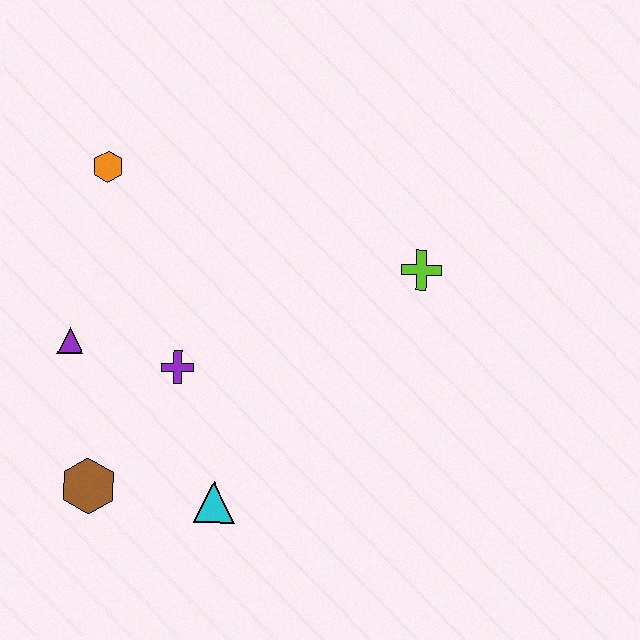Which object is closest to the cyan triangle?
The brown hexagon is closest to the cyan triangle.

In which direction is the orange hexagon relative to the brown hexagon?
The orange hexagon is above the brown hexagon.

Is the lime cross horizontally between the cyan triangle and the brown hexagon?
No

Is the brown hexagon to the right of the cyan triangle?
No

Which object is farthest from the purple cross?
The lime cross is farthest from the purple cross.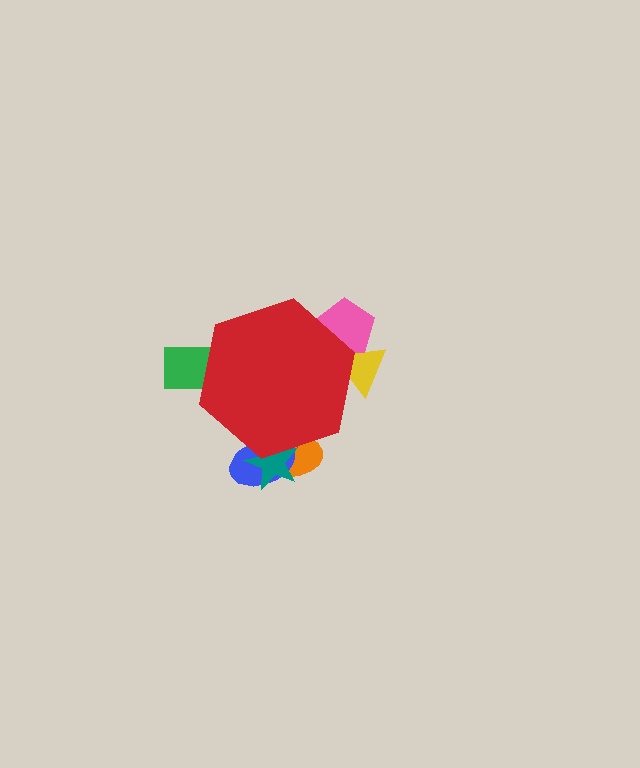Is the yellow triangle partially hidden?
Yes, the yellow triangle is partially hidden behind the red hexagon.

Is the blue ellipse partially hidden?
Yes, the blue ellipse is partially hidden behind the red hexagon.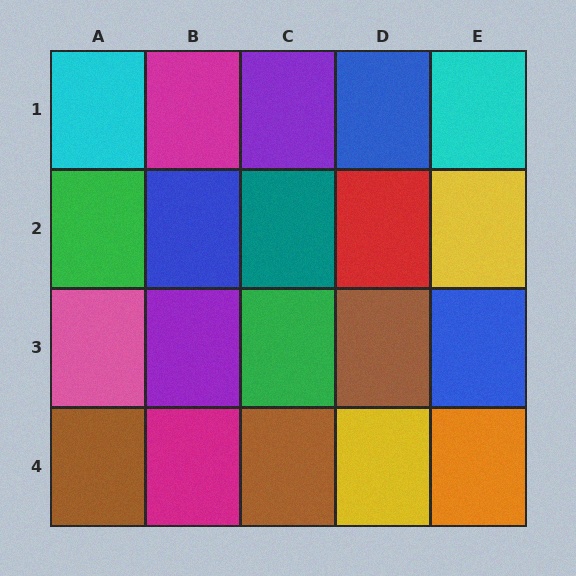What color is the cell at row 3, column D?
Brown.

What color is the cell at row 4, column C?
Brown.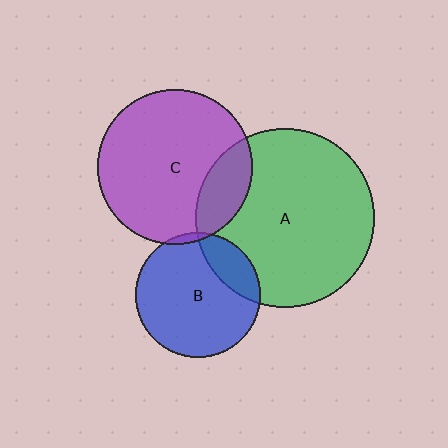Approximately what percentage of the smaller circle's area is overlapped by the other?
Approximately 5%.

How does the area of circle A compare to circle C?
Approximately 1.3 times.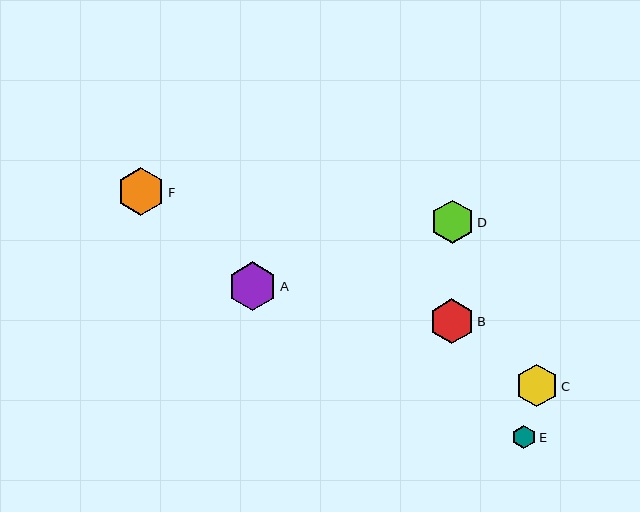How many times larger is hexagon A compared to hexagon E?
Hexagon A is approximately 2.0 times the size of hexagon E.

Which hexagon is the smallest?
Hexagon E is the smallest with a size of approximately 24 pixels.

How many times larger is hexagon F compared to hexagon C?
Hexagon F is approximately 1.1 times the size of hexagon C.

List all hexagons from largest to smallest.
From largest to smallest: A, F, B, D, C, E.